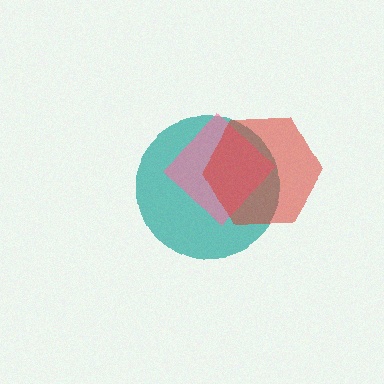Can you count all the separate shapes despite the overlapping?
Yes, there are 3 separate shapes.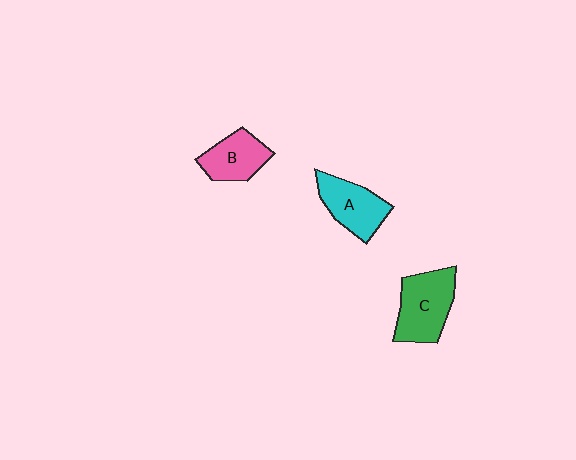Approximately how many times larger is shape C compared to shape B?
Approximately 1.4 times.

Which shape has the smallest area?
Shape B (pink).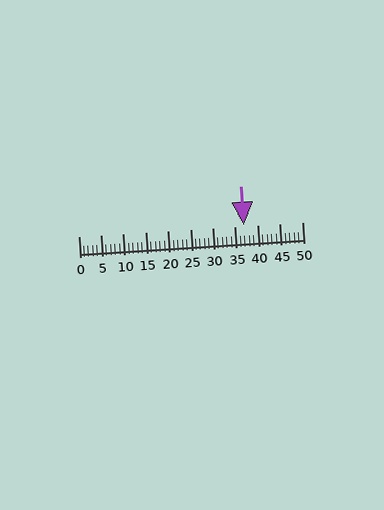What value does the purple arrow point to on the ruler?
The purple arrow points to approximately 37.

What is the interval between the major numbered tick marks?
The major tick marks are spaced 5 units apart.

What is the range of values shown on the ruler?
The ruler shows values from 0 to 50.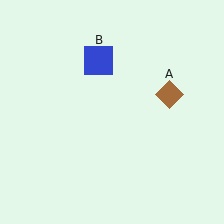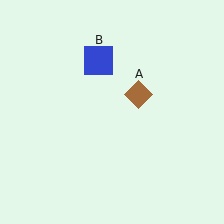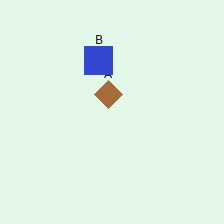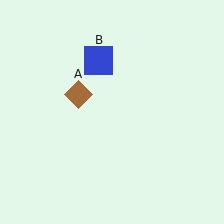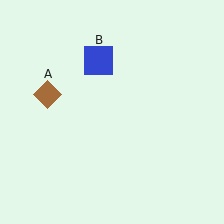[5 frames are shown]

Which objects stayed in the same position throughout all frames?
Blue square (object B) remained stationary.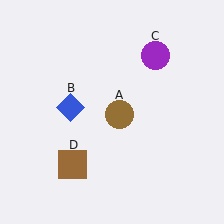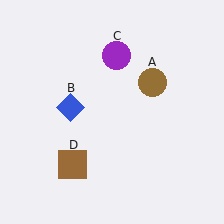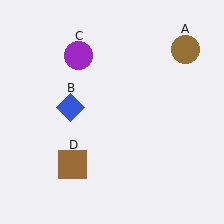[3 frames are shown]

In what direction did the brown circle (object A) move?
The brown circle (object A) moved up and to the right.